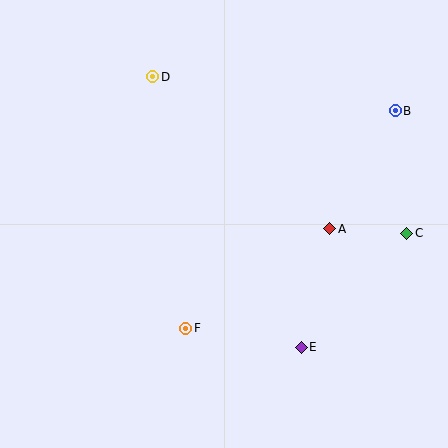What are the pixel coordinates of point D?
Point D is at (153, 77).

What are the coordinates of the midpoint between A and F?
The midpoint between A and F is at (258, 278).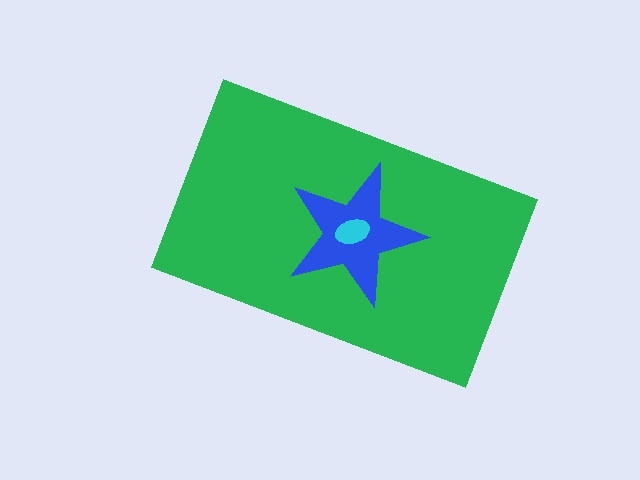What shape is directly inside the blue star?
The cyan ellipse.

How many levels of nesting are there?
3.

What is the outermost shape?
The green rectangle.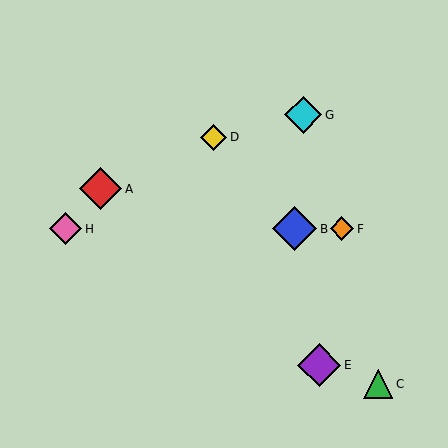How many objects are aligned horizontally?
3 objects (B, F, H) are aligned horizontally.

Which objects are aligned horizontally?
Objects B, F, H are aligned horizontally.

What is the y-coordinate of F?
Object F is at y≈229.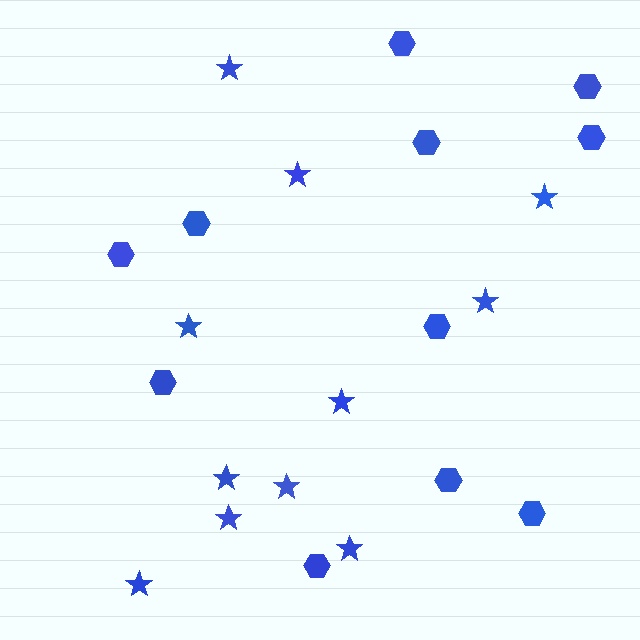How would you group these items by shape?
There are 2 groups: one group of hexagons (11) and one group of stars (11).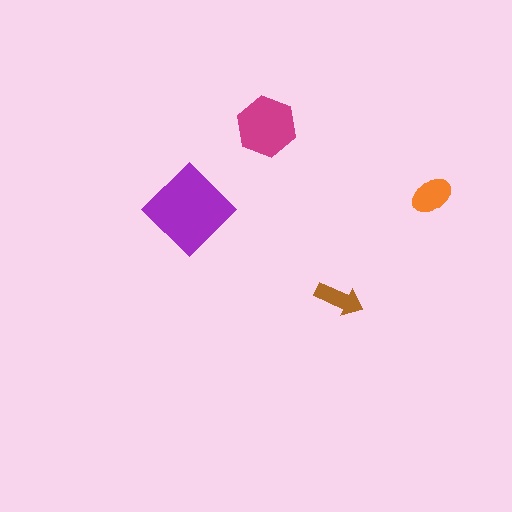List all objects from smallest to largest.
The brown arrow, the orange ellipse, the magenta hexagon, the purple diamond.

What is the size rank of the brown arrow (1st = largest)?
4th.